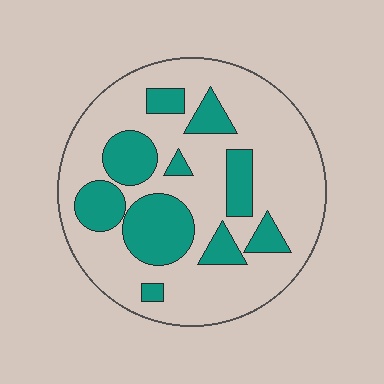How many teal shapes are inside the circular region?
10.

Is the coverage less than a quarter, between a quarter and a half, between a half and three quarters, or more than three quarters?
Between a quarter and a half.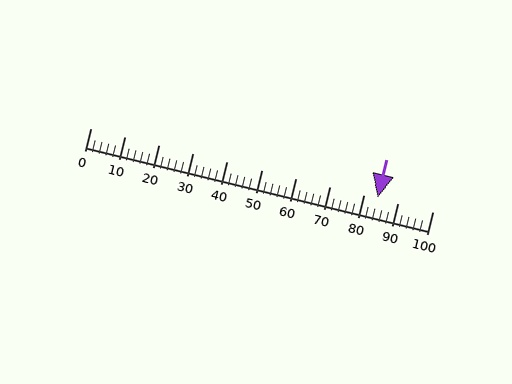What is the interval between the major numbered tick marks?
The major tick marks are spaced 10 units apart.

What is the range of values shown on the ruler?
The ruler shows values from 0 to 100.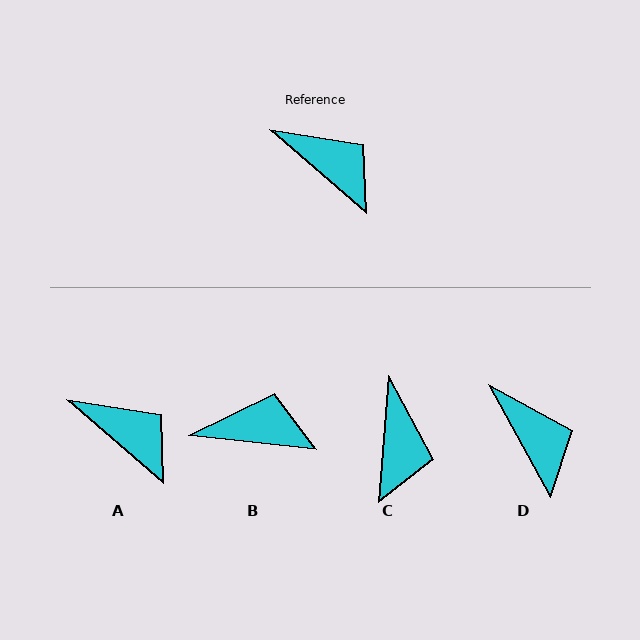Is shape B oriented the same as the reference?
No, it is off by about 35 degrees.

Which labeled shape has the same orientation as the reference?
A.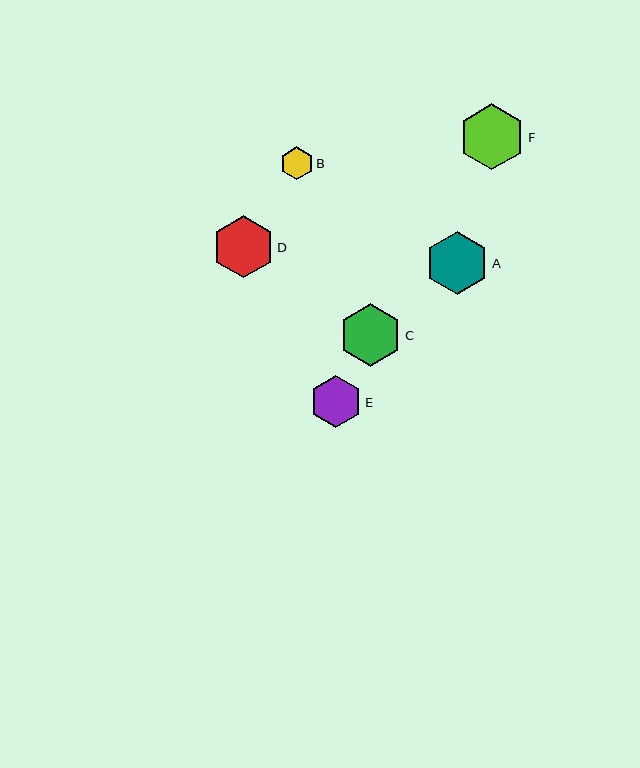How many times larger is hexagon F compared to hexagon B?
Hexagon F is approximately 2.0 times the size of hexagon B.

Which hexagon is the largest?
Hexagon F is the largest with a size of approximately 66 pixels.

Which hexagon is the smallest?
Hexagon B is the smallest with a size of approximately 32 pixels.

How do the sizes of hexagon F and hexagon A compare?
Hexagon F and hexagon A are approximately the same size.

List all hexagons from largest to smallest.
From largest to smallest: F, A, C, D, E, B.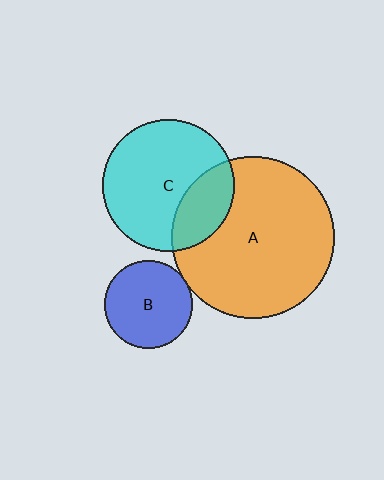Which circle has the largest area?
Circle A (orange).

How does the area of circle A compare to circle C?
Approximately 1.5 times.